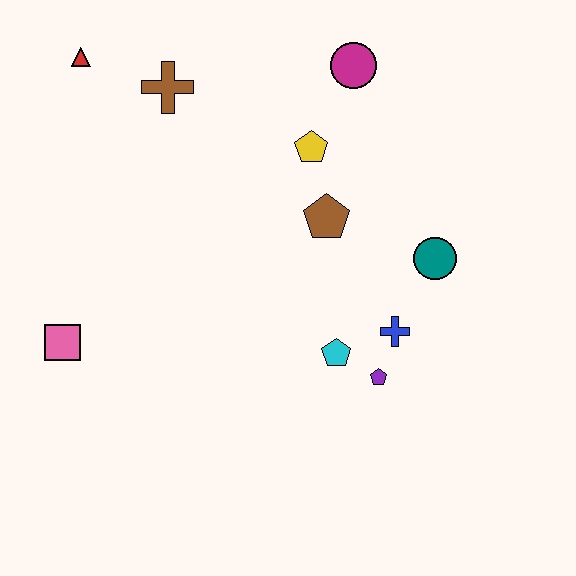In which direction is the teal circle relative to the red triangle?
The teal circle is to the right of the red triangle.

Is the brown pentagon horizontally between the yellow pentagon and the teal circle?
Yes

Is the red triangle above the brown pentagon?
Yes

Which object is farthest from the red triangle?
The purple pentagon is farthest from the red triangle.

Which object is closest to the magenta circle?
The yellow pentagon is closest to the magenta circle.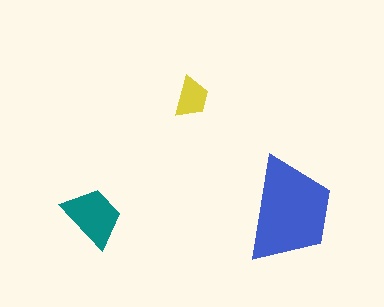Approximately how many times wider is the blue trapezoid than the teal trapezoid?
About 1.5 times wider.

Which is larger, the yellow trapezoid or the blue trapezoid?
The blue one.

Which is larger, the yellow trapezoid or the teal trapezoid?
The teal one.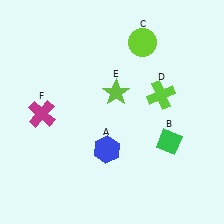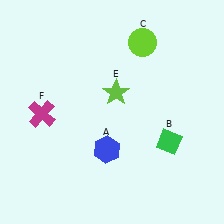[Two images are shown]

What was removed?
The lime cross (D) was removed in Image 2.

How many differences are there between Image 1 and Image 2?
There is 1 difference between the two images.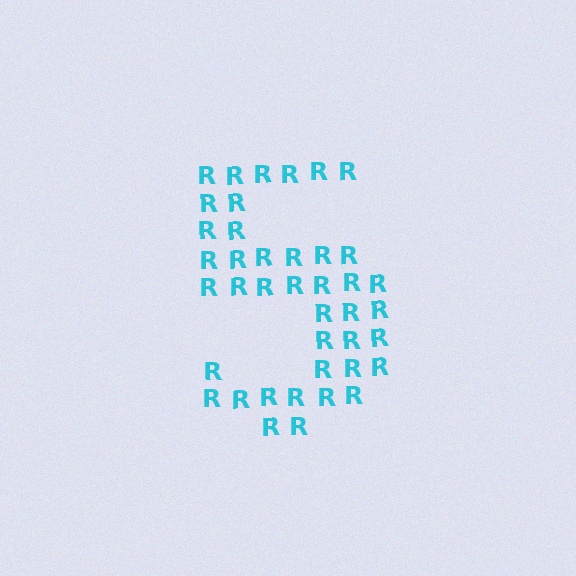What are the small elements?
The small elements are letter R's.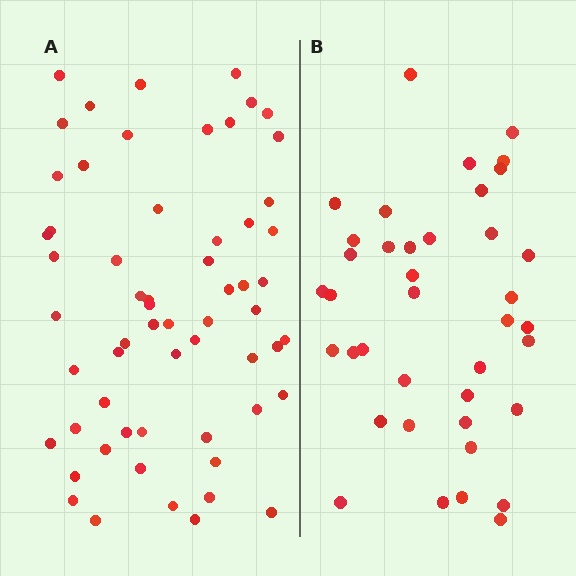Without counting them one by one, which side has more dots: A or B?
Region A (the left region) has more dots.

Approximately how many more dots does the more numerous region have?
Region A has approximately 20 more dots than region B.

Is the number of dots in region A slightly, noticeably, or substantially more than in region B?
Region A has substantially more. The ratio is roughly 1.5 to 1.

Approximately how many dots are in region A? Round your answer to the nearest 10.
About 60 dots.